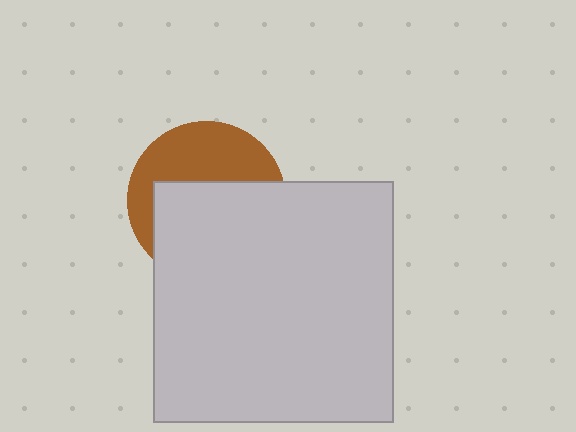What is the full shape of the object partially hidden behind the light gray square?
The partially hidden object is a brown circle.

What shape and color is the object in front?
The object in front is a light gray square.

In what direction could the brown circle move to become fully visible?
The brown circle could move up. That would shift it out from behind the light gray square entirely.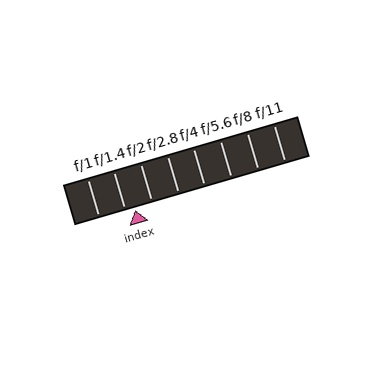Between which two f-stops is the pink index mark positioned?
The index mark is between f/1.4 and f/2.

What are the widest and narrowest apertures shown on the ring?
The widest aperture shown is f/1 and the narrowest is f/11.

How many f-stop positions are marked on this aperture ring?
There are 8 f-stop positions marked.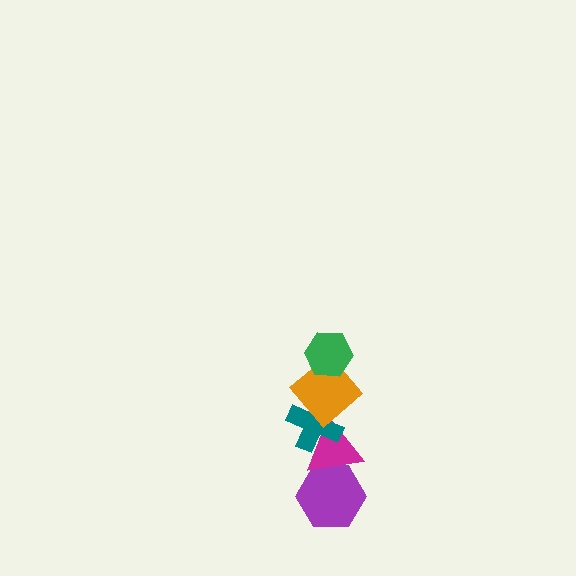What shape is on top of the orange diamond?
The green hexagon is on top of the orange diamond.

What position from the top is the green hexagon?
The green hexagon is 1st from the top.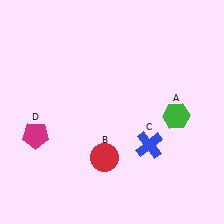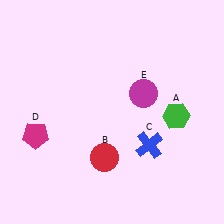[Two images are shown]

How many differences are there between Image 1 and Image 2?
There is 1 difference between the two images.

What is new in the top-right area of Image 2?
A magenta circle (E) was added in the top-right area of Image 2.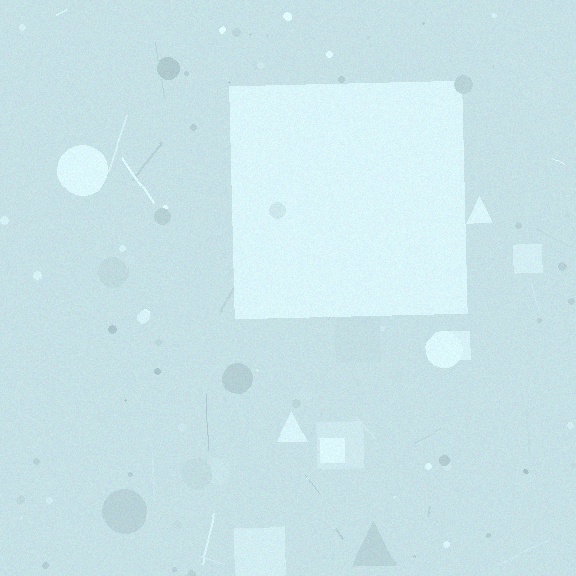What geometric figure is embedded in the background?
A square is embedded in the background.